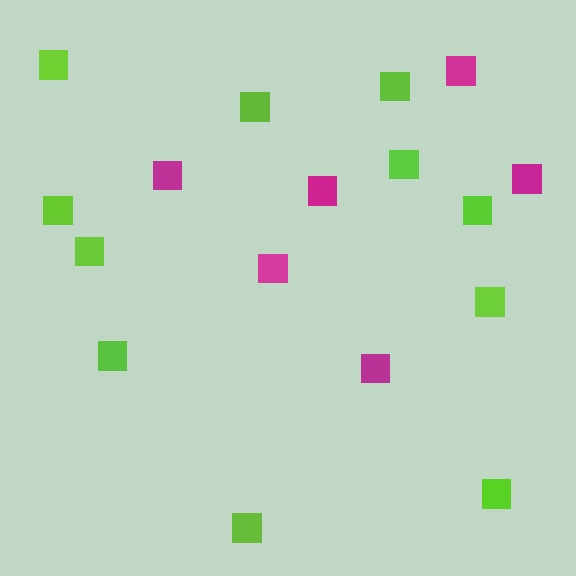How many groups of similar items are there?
There are 2 groups: one group of lime squares (11) and one group of magenta squares (6).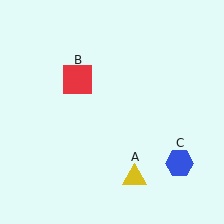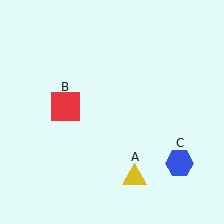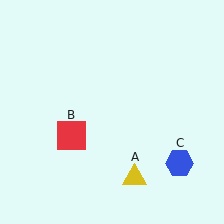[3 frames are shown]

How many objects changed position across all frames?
1 object changed position: red square (object B).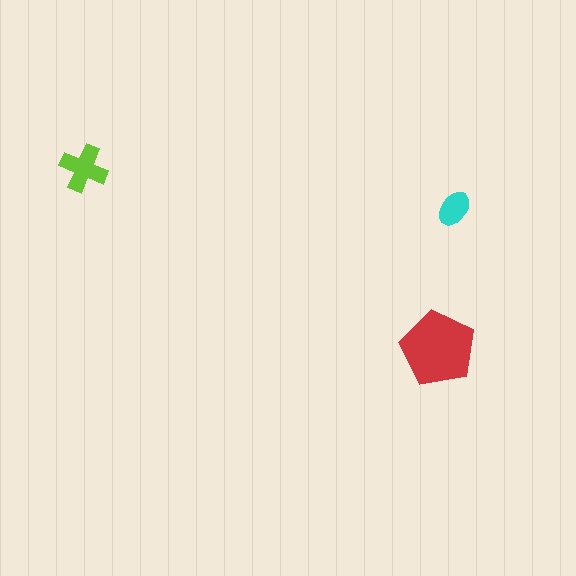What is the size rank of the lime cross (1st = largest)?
2nd.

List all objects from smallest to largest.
The cyan ellipse, the lime cross, the red pentagon.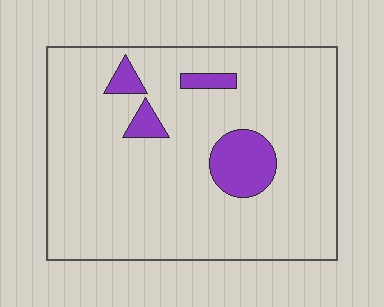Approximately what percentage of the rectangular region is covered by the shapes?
Approximately 10%.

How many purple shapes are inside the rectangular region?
4.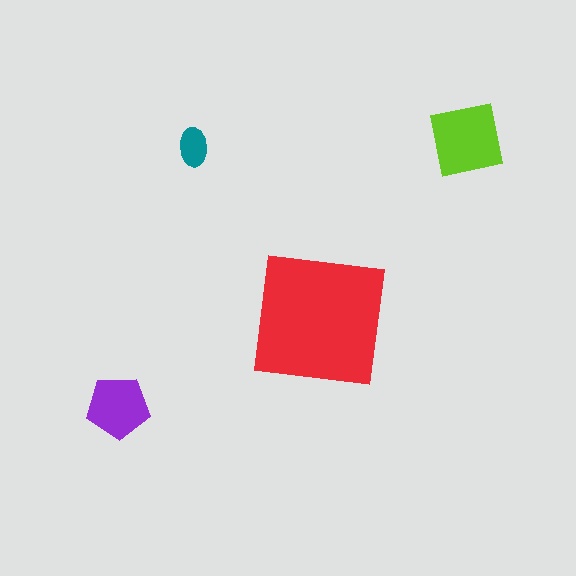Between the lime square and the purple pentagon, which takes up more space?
The lime square.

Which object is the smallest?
The teal ellipse.